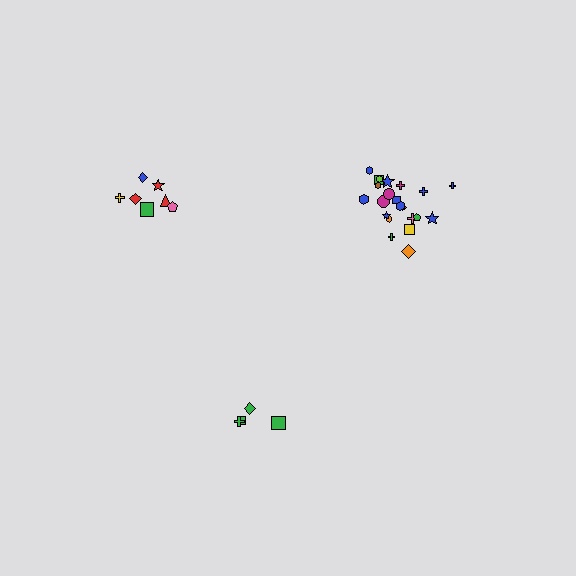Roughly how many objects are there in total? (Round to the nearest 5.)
Roughly 35 objects in total.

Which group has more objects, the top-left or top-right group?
The top-right group.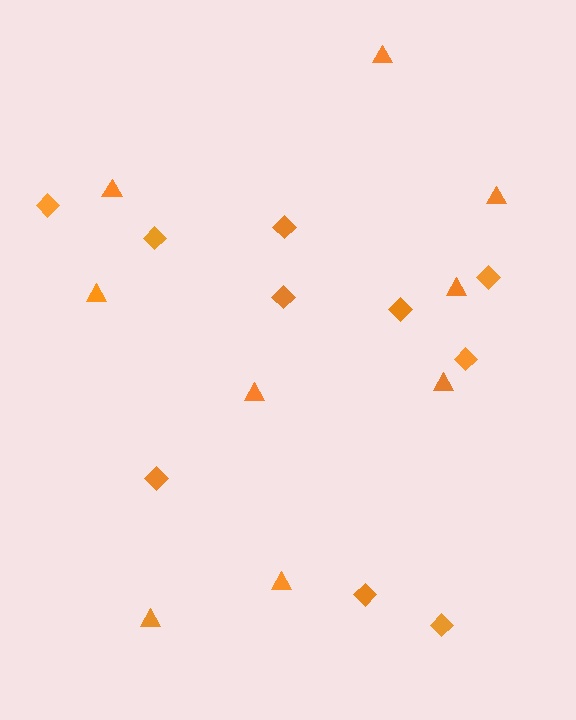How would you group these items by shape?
There are 2 groups: one group of triangles (9) and one group of diamonds (10).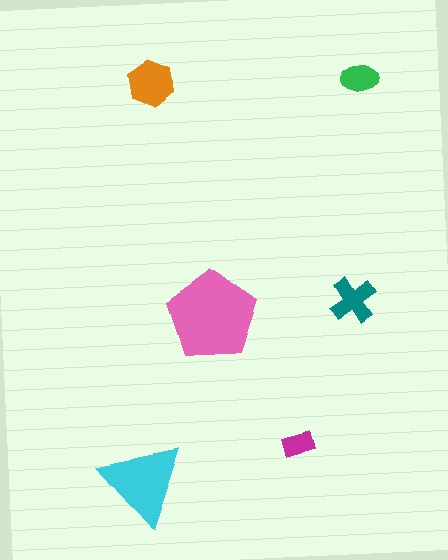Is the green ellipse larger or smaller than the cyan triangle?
Smaller.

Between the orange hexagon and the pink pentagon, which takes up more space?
The pink pentagon.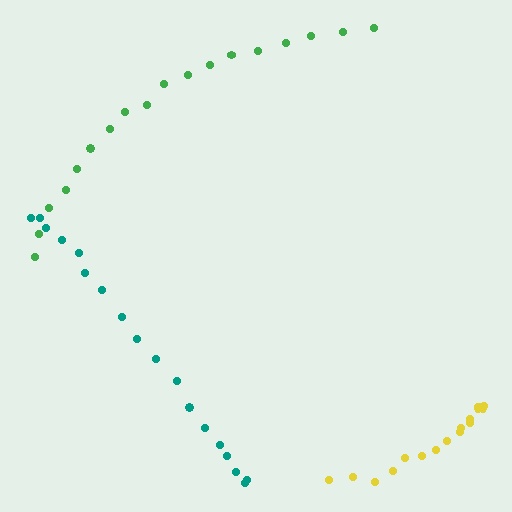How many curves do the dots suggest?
There are 3 distinct paths.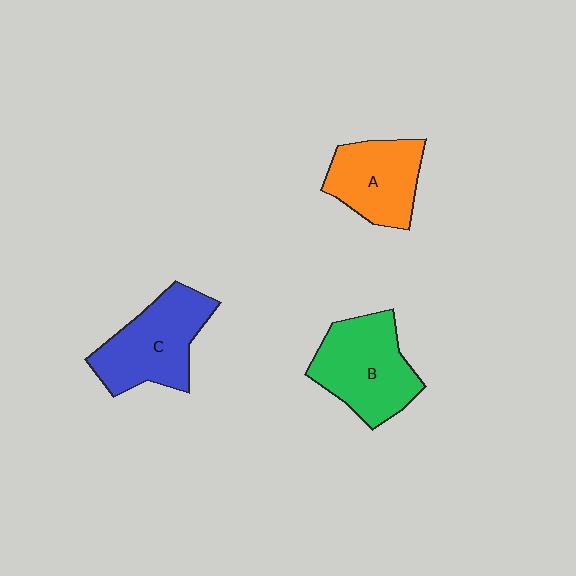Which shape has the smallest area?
Shape A (orange).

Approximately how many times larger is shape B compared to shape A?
Approximately 1.2 times.